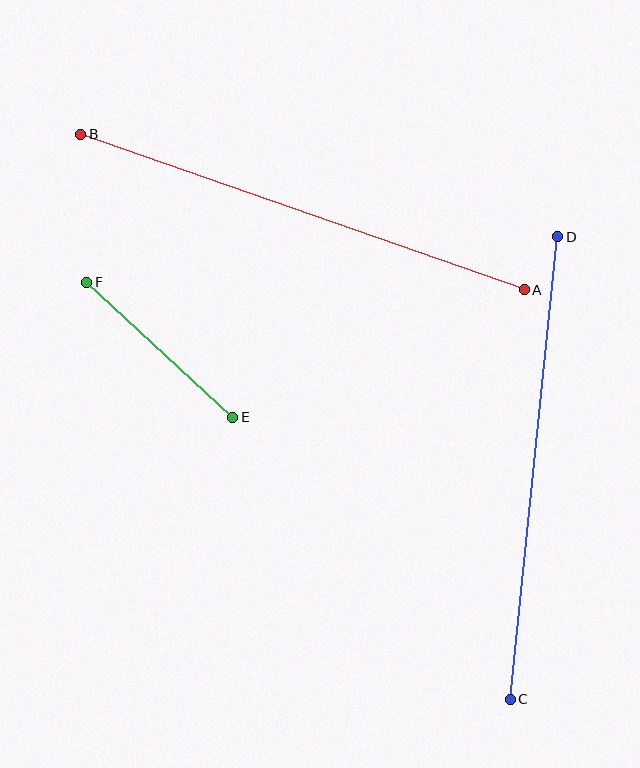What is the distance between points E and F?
The distance is approximately 199 pixels.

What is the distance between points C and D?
The distance is approximately 465 pixels.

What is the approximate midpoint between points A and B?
The midpoint is at approximately (302, 212) pixels.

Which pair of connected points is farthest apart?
Points A and B are farthest apart.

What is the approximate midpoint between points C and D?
The midpoint is at approximately (534, 468) pixels.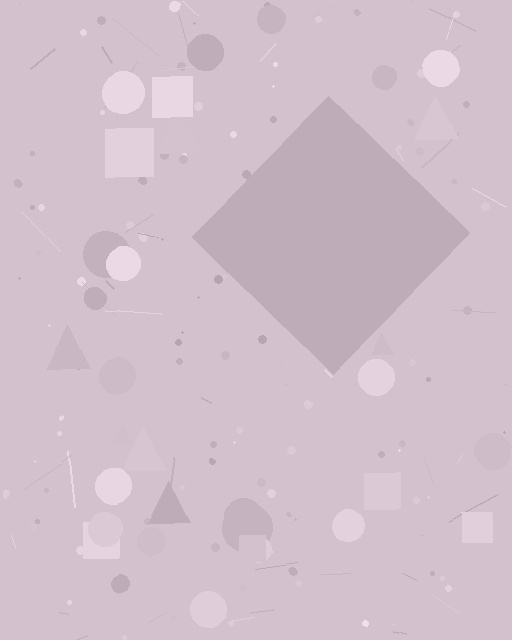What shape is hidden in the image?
A diamond is hidden in the image.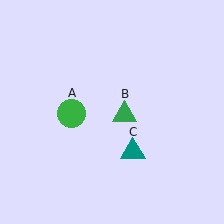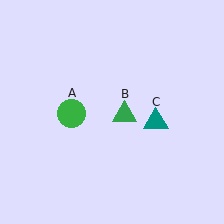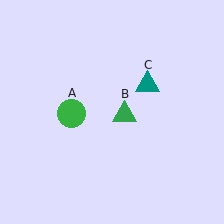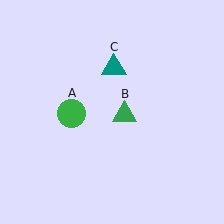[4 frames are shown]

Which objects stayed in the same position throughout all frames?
Green circle (object A) and green triangle (object B) remained stationary.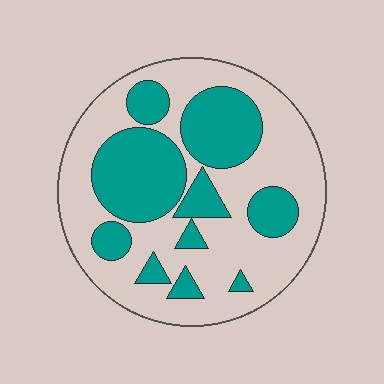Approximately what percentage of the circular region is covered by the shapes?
Approximately 35%.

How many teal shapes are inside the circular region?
10.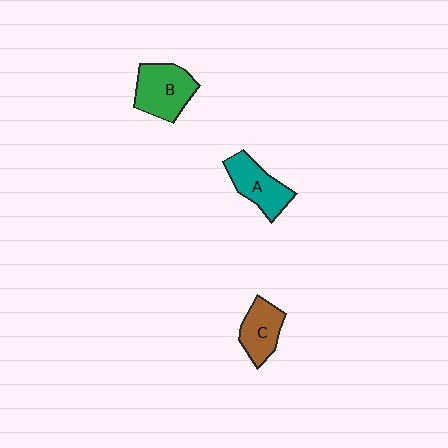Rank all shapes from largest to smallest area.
From largest to smallest: B (green), A (teal), C (brown).